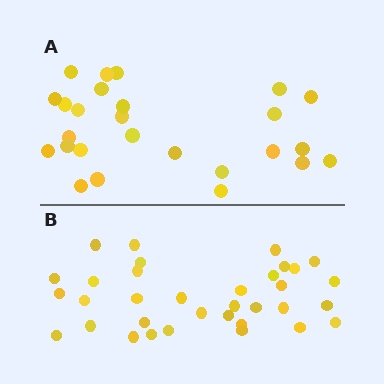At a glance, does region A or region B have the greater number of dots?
Region B (the bottom region) has more dots.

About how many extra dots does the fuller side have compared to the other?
Region B has roughly 8 or so more dots than region A.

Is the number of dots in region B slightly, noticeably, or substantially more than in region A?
Region B has noticeably more, but not dramatically so. The ratio is roughly 1.3 to 1.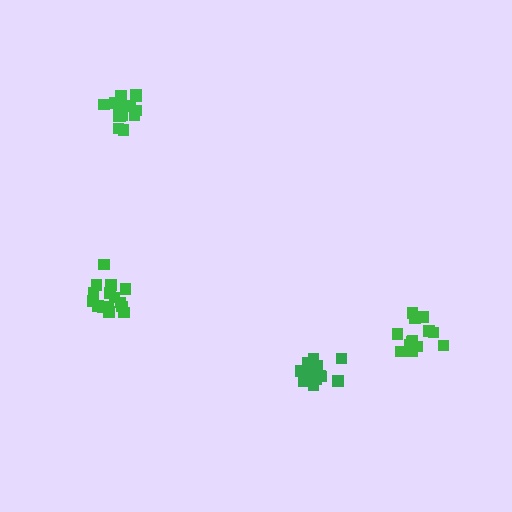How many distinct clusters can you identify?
There are 4 distinct clusters.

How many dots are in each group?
Group 1: 15 dots, Group 2: 15 dots, Group 3: 16 dots, Group 4: 13 dots (59 total).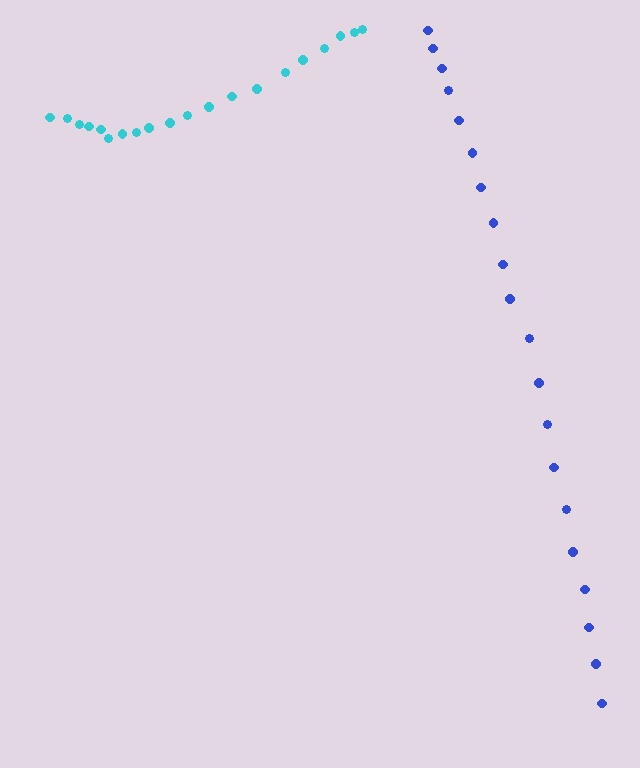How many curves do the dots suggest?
There are 2 distinct paths.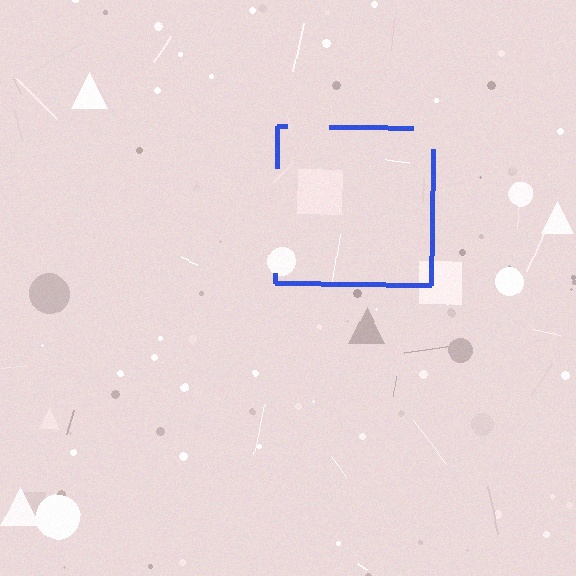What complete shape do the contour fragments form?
The contour fragments form a square.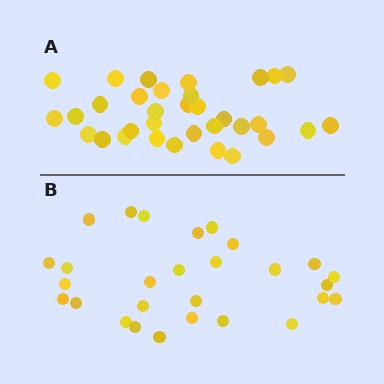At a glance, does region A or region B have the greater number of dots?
Region A (the top region) has more dots.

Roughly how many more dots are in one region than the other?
Region A has about 5 more dots than region B.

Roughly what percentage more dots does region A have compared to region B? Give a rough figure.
About 20% more.